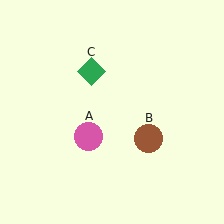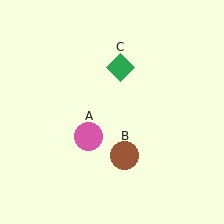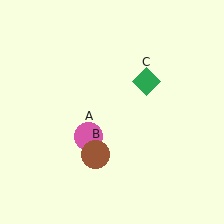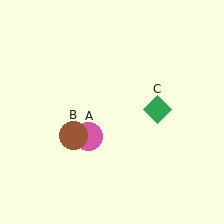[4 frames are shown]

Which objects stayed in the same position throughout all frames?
Pink circle (object A) remained stationary.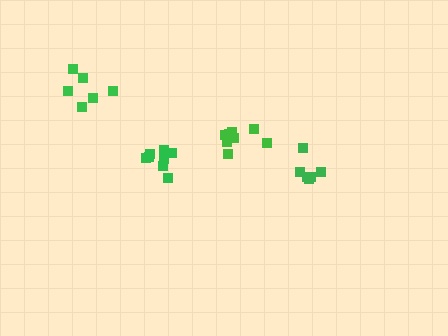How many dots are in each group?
Group 1: 8 dots, Group 2: 6 dots, Group 3: 6 dots, Group 4: 8 dots (28 total).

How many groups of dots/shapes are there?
There are 4 groups.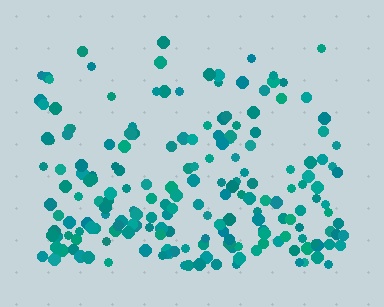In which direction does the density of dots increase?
From top to bottom, with the bottom side densest.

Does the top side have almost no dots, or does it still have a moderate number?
Still a moderate number, just noticeably fewer than the bottom.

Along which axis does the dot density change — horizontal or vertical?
Vertical.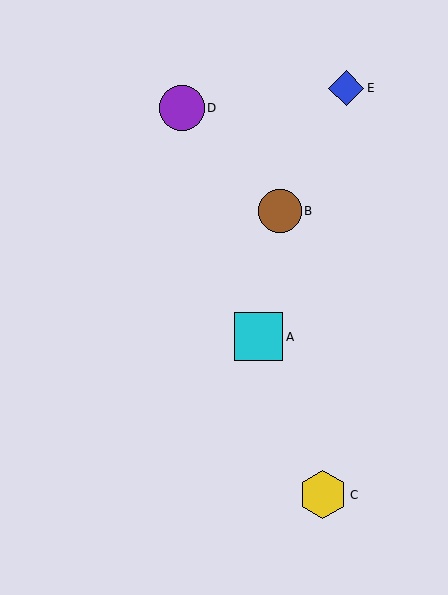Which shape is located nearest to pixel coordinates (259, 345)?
The cyan square (labeled A) at (259, 336) is nearest to that location.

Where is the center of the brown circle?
The center of the brown circle is at (280, 211).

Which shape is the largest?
The cyan square (labeled A) is the largest.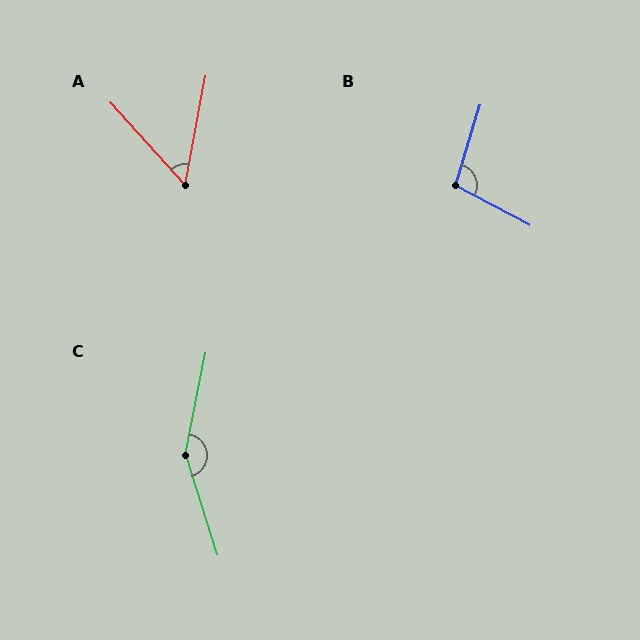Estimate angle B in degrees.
Approximately 101 degrees.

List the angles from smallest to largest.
A (53°), B (101°), C (151°).